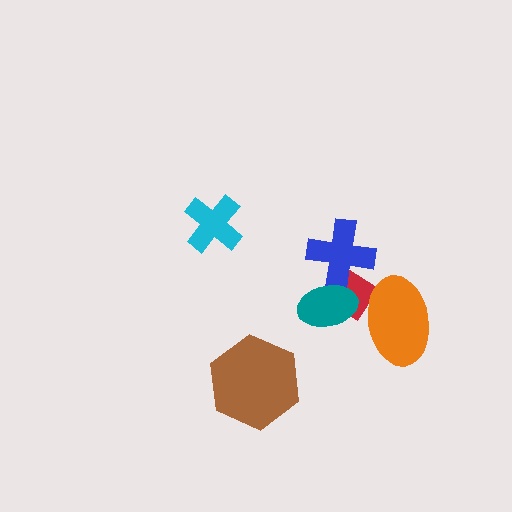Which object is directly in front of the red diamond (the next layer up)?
The orange ellipse is directly in front of the red diamond.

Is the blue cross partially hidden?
Yes, it is partially covered by another shape.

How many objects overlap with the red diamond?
3 objects overlap with the red diamond.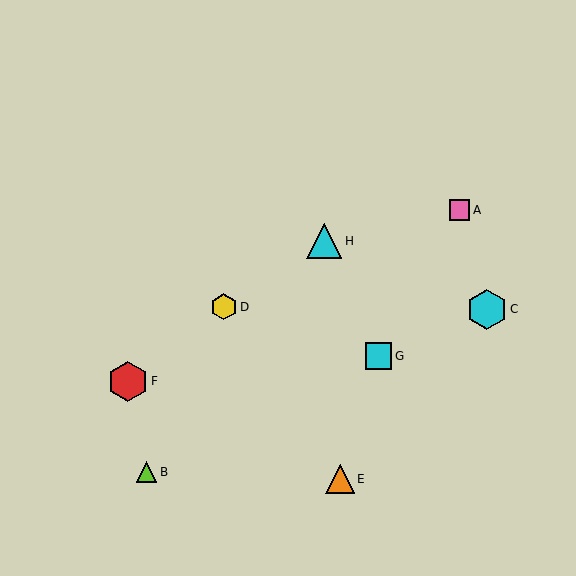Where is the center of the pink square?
The center of the pink square is at (460, 210).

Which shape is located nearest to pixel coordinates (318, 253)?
The cyan triangle (labeled H) at (324, 241) is nearest to that location.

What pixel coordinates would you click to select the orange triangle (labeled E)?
Click at (340, 479) to select the orange triangle E.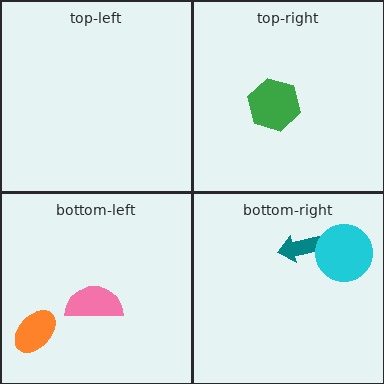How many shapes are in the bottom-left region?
2.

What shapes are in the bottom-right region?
The teal arrow, the cyan circle.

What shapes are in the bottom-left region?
The orange ellipse, the pink semicircle.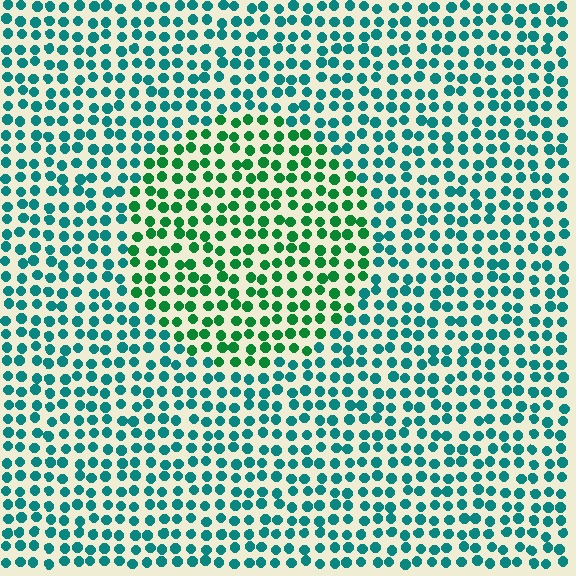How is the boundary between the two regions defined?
The boundary is defined purely by a slight shift in hue (about 38 degrees). Spacing, size, and orientation are identical on both sides.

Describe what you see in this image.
The image is filled with small teal elements in a uniform arrangement. A circle-shaped region is visible where the elements are tinted to a slightly different hue, forming a subtle color boundary.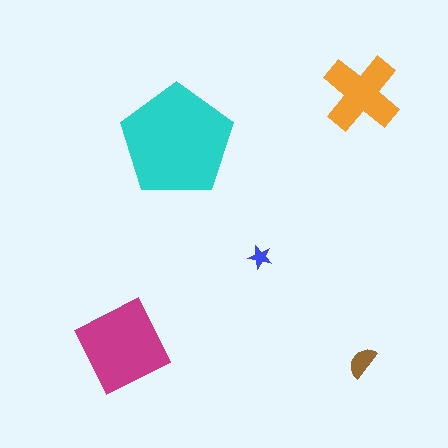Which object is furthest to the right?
The orange cross is rightmost.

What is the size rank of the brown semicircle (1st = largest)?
4th.